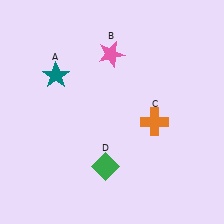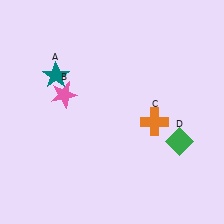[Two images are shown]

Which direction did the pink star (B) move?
The pink star (B) moved left.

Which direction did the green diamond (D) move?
The green diamond (D) moved right.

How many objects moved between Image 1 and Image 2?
2 objects moved between the two images.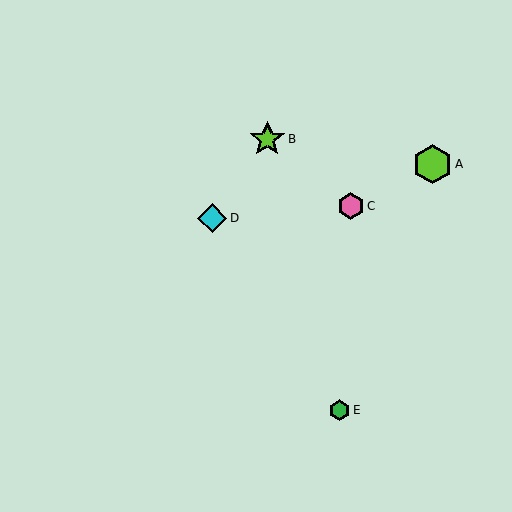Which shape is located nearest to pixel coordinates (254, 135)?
The lime star (labeled B) at (267, 139) is nearest to that location.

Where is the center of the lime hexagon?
The center of the lime hexagon is at (432, 164).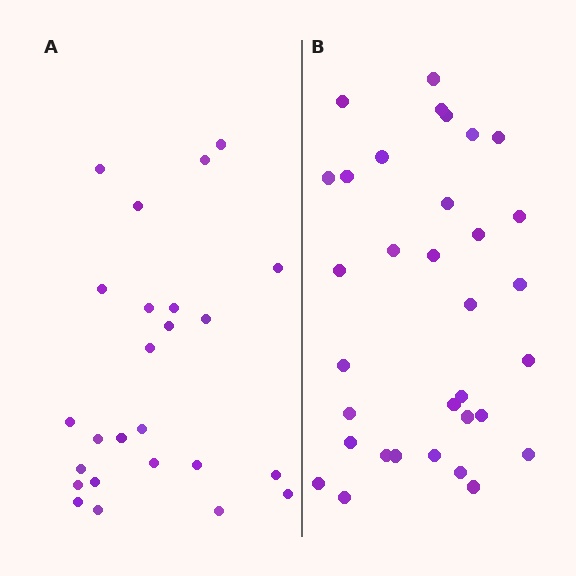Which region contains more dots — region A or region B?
Region B (the right region) has more dots.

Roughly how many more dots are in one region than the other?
Region B has roughly 8 or so more dots than region A.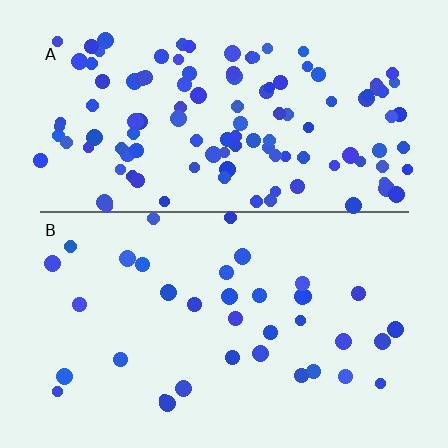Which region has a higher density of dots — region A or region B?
A (the top).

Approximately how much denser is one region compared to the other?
Approximately 3.2× — region A over region B.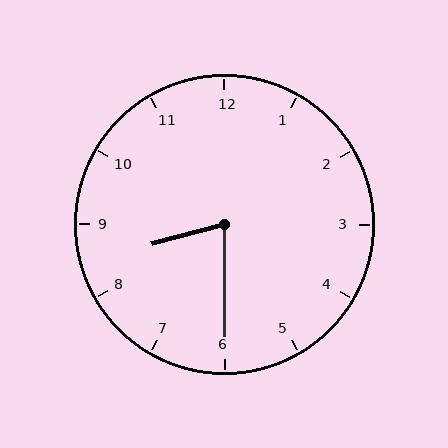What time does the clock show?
8:30.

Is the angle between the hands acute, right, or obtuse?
It is acute.